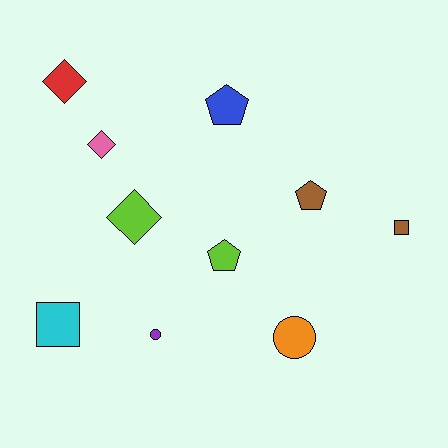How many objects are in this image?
There are 10 objects.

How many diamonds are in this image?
There are 3 diamonds.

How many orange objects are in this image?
There is 1 orange object.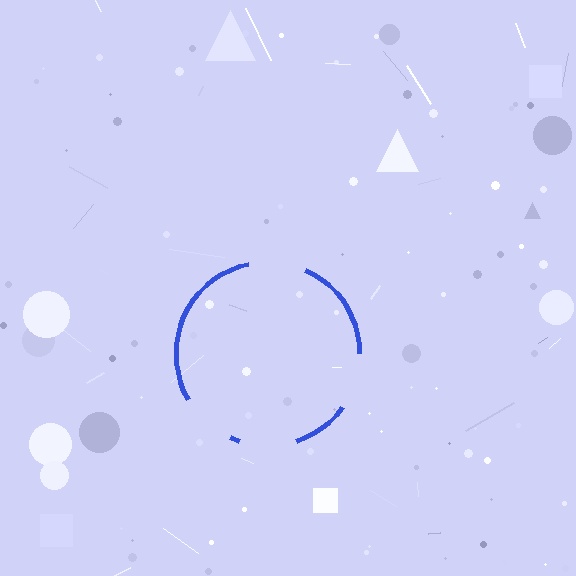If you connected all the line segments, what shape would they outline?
They would outline a circle.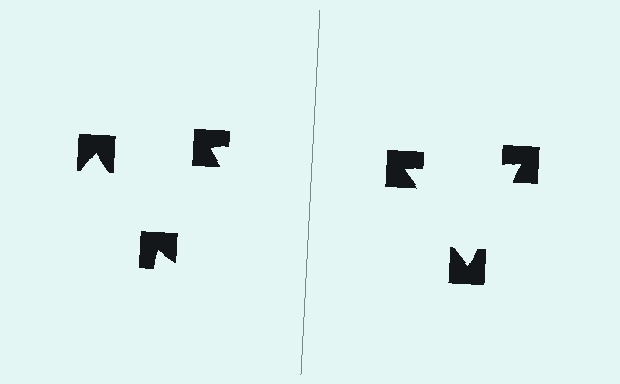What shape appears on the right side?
An illusory triangle.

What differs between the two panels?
The notched squares are positioned identically on both sides; only the wedge orientations differ. On the right they align to a triangle; on the left they are misaligned.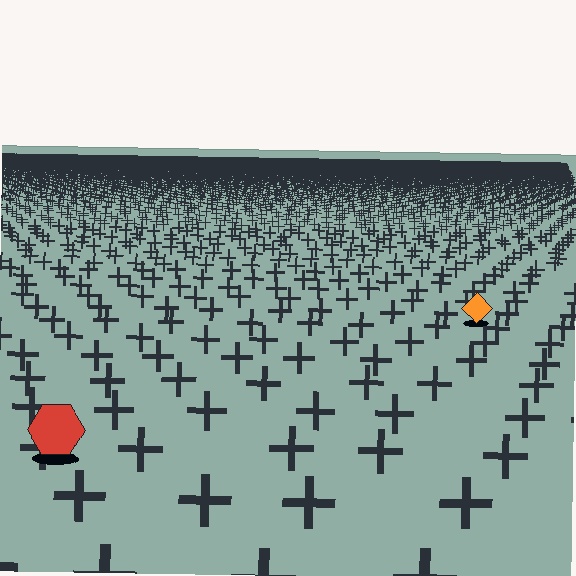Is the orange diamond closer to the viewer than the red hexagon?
No. The red hexagon is closer — you can tell from the texture gradient: the ground texture is coarser near it.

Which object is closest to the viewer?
The red hexagon is closest. The texture marks near it are larger and more spread out.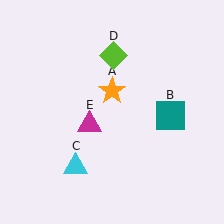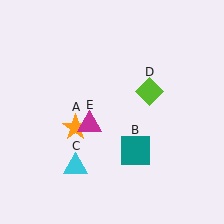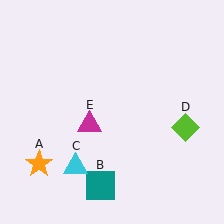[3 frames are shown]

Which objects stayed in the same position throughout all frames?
Cyan triangle (object C) and magenta triangle (object E) remained stationary.